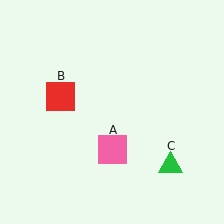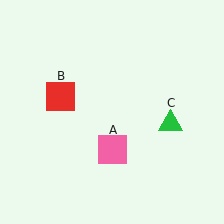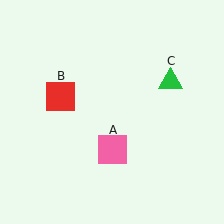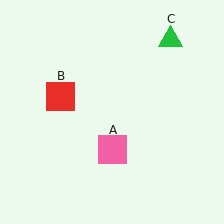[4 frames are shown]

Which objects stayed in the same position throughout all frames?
Pink square (object A) and red square (object B) remained stationary.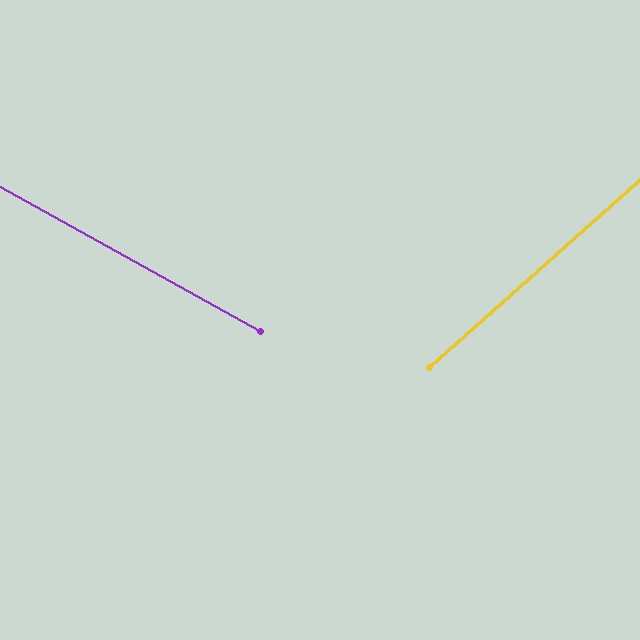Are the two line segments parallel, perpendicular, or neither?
Neither parallel nor perpendicular — they differ by about 70°.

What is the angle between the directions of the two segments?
Approximately 70 degrees.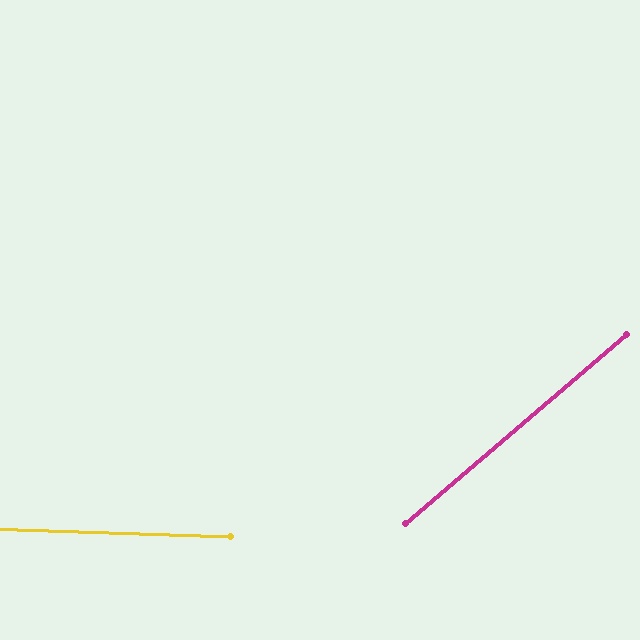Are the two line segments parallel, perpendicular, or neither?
Neither parallel nor perpendicular — they differ by about 42°.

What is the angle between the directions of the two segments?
Approximately 42 degrees.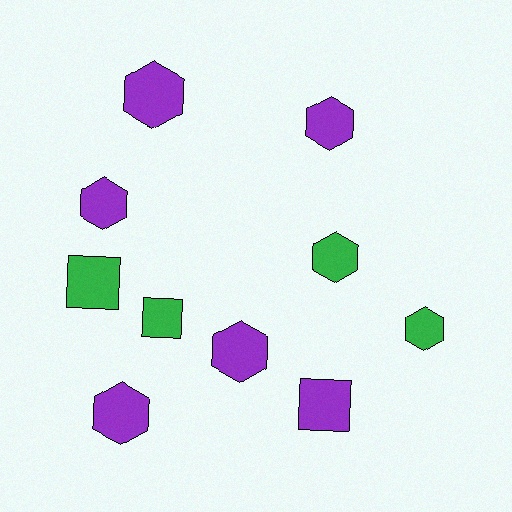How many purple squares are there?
There is 1 purple square.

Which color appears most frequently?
Purple, with 6 objects.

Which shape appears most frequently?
Hexagon, with 7 objects.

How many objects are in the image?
There are 10 objects.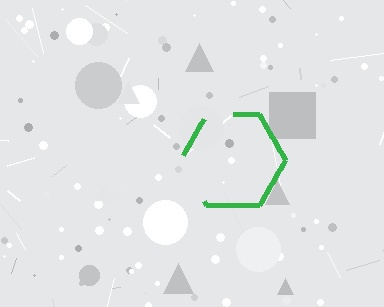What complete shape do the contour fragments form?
The contour fragments form a hexagon.